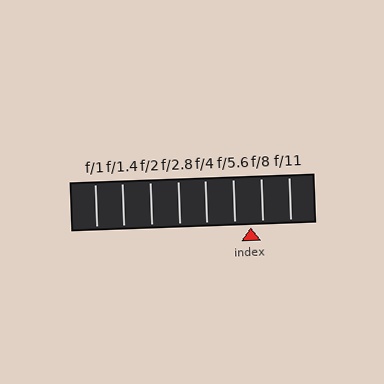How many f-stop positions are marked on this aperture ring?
There are 8 f-stop positions marked.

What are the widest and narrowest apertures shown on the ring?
The widest aperture shown is f/1 and the narrowest is f/11.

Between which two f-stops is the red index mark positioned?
The index mark is between f/5.6 and f/8.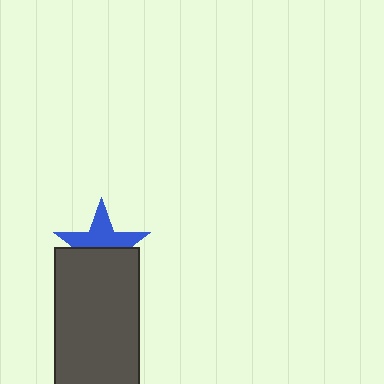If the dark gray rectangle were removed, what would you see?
You would see the complete blue star.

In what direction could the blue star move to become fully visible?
The blue star could move up. That would shift it out from behind the dark gray rectangle entirely.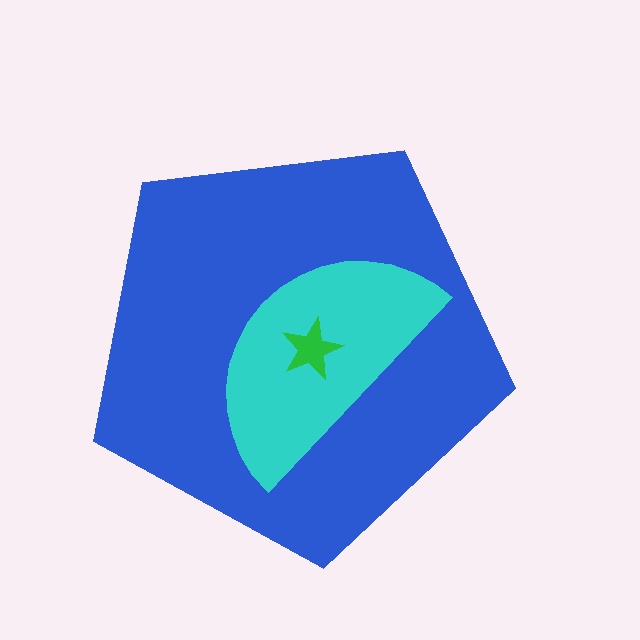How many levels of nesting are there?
3.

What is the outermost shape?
The blue pentagon.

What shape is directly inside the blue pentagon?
The cyan semicircle.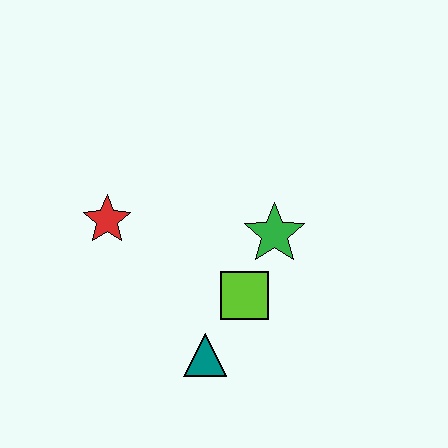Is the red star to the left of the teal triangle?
Yes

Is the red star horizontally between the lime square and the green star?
No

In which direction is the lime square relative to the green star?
The lime square is below the green star.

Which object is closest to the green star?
The lime square is closest to the green star.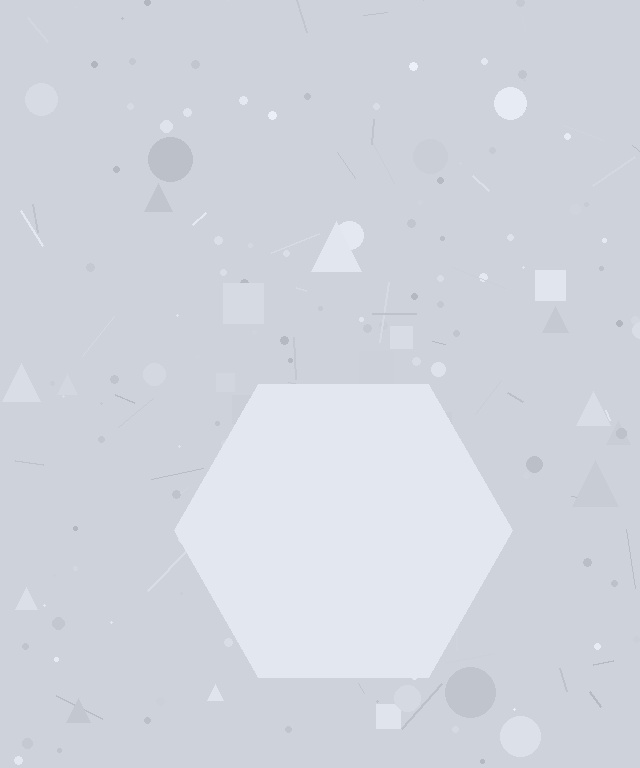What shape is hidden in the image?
A hexagon is hidden in the image.